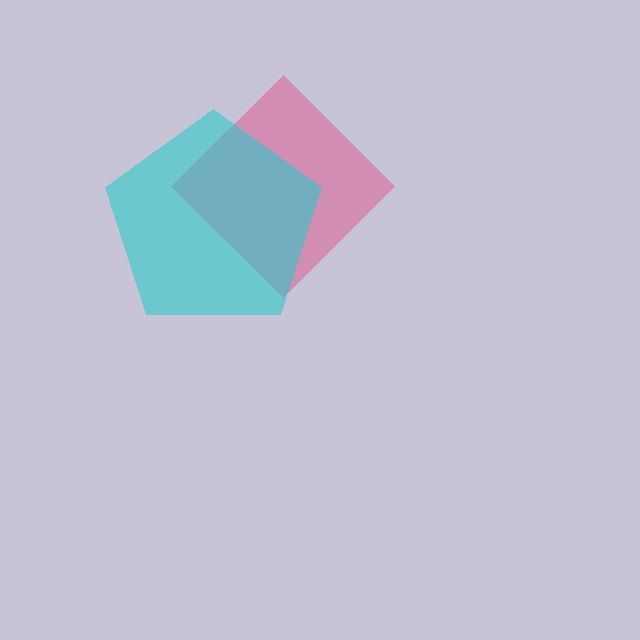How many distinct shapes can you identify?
There are 2 distinct shapes: a pink diamond, a cyan pentagon.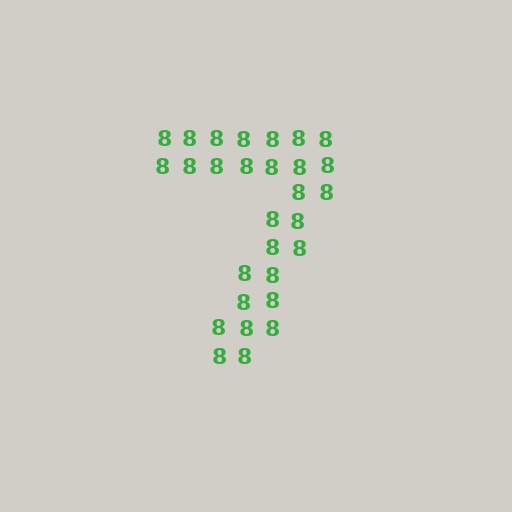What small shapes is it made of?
It is made of small digit 8's.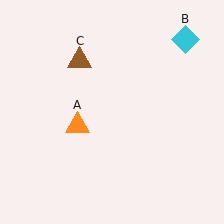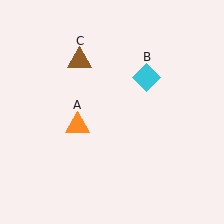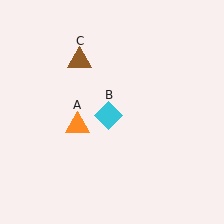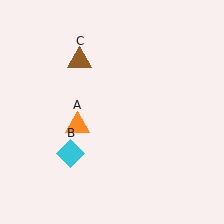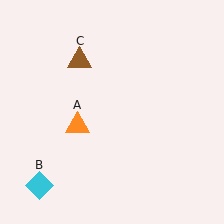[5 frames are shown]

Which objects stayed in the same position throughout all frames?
Orange triangle (object A) and brown triangle (object C) remained stationary.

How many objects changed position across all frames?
1 object changed position: cyan diamond (object B).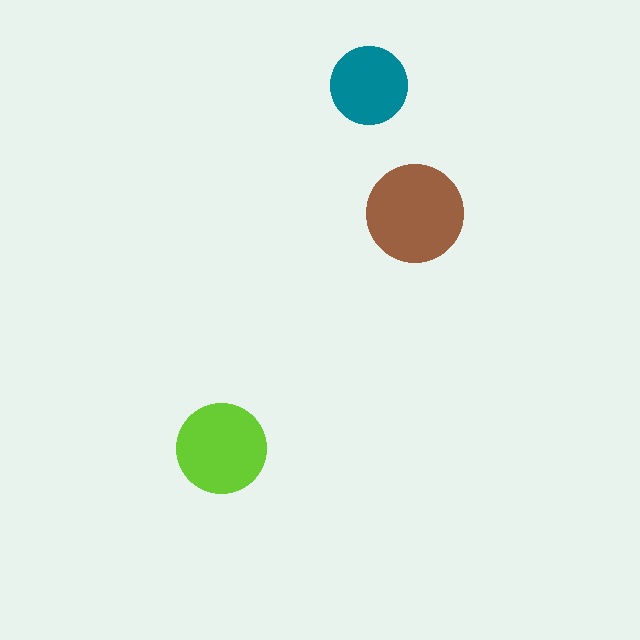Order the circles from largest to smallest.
the brown one, the lime one, the teal one.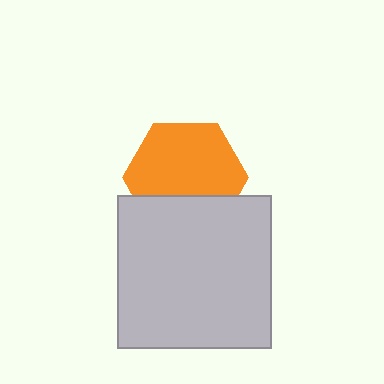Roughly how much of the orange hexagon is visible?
Most of it is visible (roughly 69%).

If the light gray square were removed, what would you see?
You would see the complete orange hexagon.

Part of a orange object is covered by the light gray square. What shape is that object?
It is a hexagon.